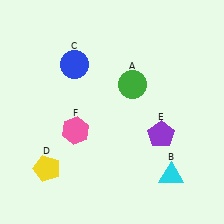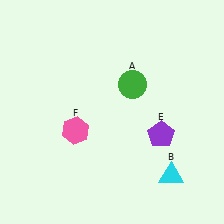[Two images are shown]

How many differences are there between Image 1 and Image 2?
There are 2 differences between the two images.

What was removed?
The yellow pentagon (D), the blue circle (C) were removed in Image 2.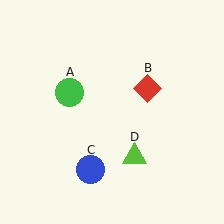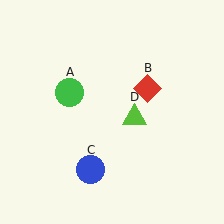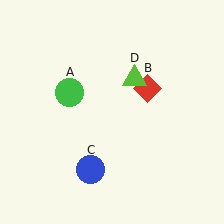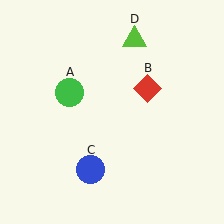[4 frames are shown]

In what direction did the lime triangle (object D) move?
The lime triangle (object D) moved up.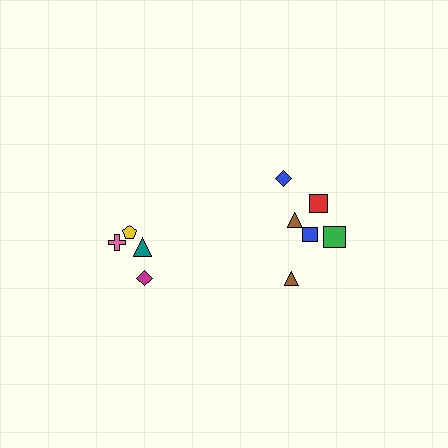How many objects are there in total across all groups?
There are 10 objects.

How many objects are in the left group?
There are 4 objects.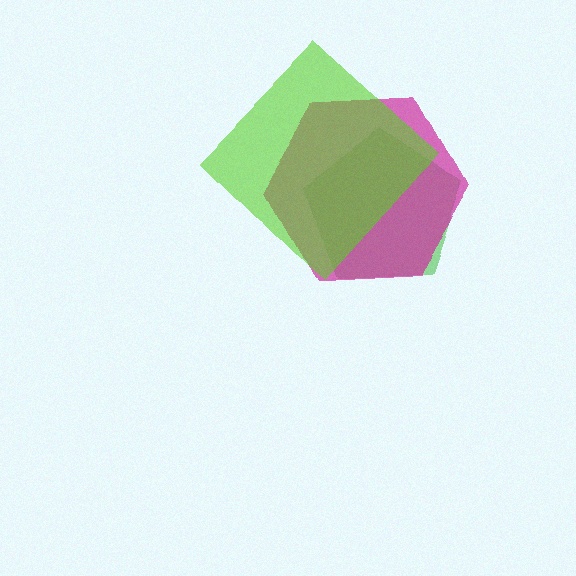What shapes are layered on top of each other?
The layered shapes are: a green pentagon, a magenta hexagon, a lime diamond.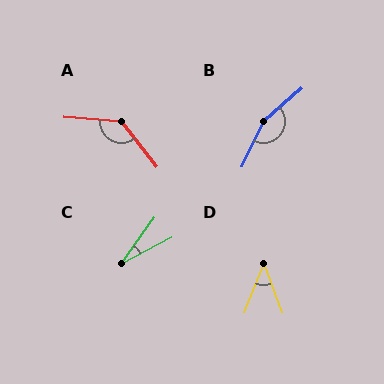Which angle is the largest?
B, at approximately 157 degrees.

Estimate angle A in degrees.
Approximately 133 degrees.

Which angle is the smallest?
C, at approximately 26 degrees.